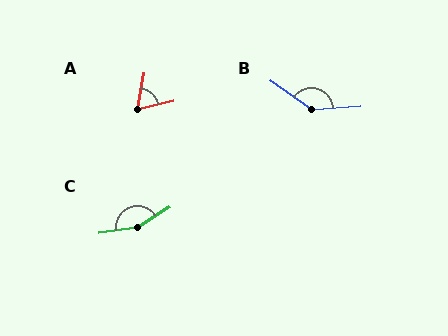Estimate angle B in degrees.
Approximately 141 degrees.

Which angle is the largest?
C, at approximately 156 degrees.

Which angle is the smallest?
A, at approximately 68 degrees.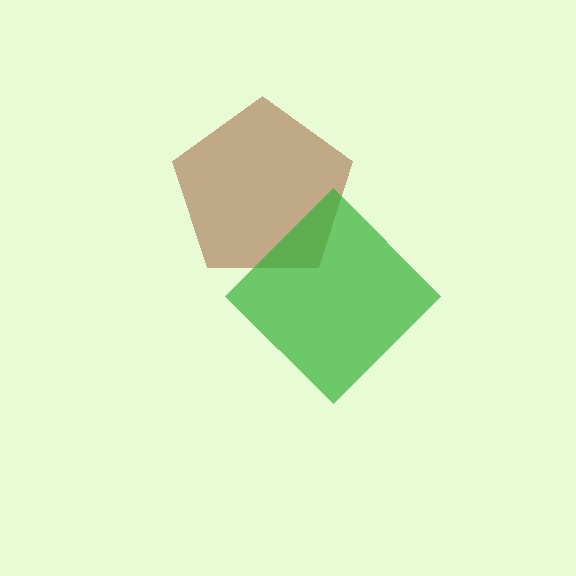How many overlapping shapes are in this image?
There are 2 overlapping shapes in the image.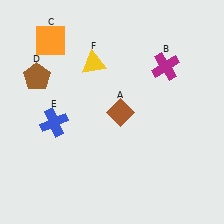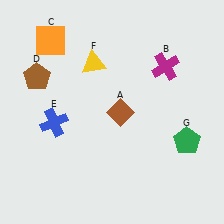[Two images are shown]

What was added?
A green pentagon (G) was added in Image 2.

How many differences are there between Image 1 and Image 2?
There is 1 difference between the two images.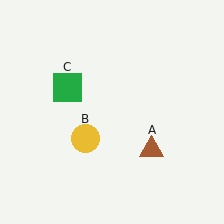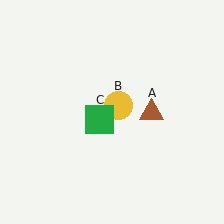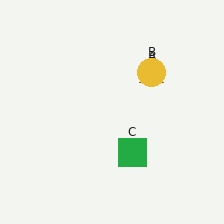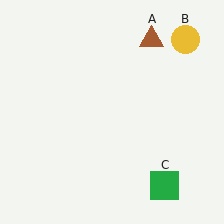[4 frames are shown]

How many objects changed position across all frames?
3 objects changed position: brown triangle (object A), yellow circle (object B), green square (object C).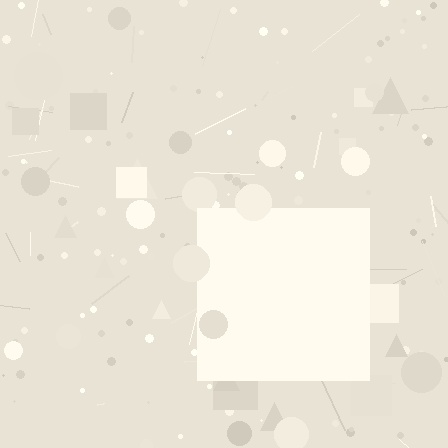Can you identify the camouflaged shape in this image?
The camouflaged shape is a square.